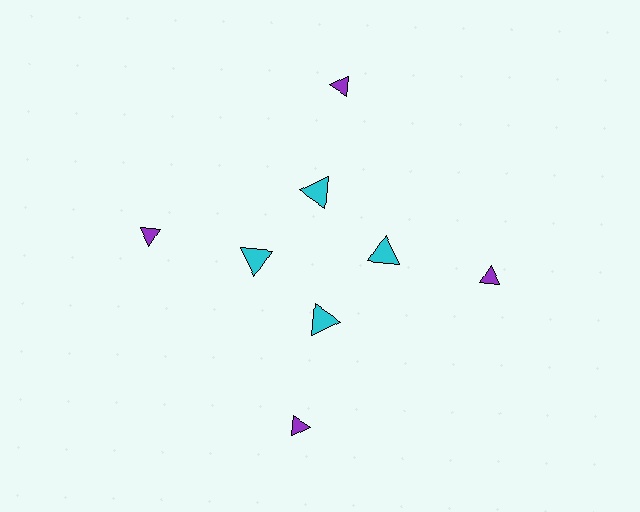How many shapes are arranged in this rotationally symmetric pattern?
There are 8 shapes, arranged in 4 groups of 2.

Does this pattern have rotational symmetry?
Yes, this pattern has 4-fold rotational symmetry. It looks the same after rotating 90 degrees around the center.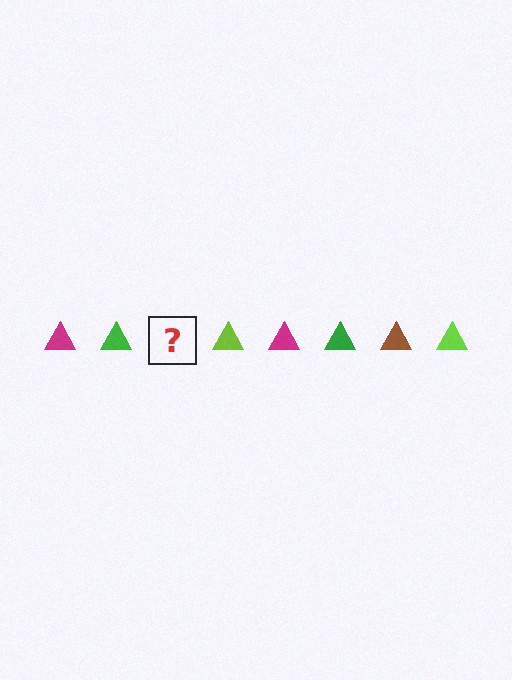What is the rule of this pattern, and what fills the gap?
The rule is that the pattern cycles through magenta, green, brown, lime triangles. The gap should be filled with a brown triangle.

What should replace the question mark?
The question mark should be replaced with a brown triangle.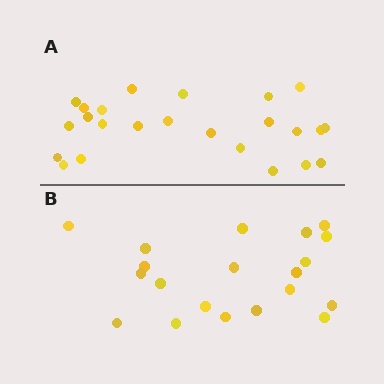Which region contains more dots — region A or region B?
Region A (the top region) has more dots.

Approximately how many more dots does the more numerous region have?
Region A has about 4 more dots than region B.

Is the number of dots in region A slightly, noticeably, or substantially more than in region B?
Region A has only slightly more — the two regions are fairly close. The ratio is roughly 1.2 to 1.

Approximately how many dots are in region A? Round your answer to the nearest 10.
About 20 dots. (The exact count is 24, which rounds to 20.)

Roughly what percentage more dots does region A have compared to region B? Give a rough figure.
About 20% more.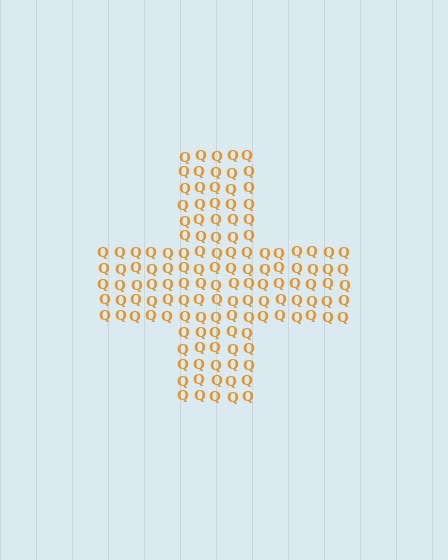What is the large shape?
The large shape is a cross.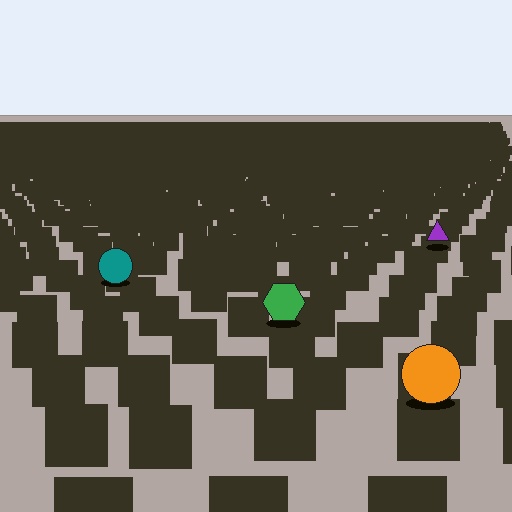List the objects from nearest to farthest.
From nearest to farthest: the orange circle, the green hexagon, the teal circle, the purple triangle.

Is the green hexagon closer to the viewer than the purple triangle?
Yes. The green hexagon is closer — you can tell from the texture gradient: the ground texture is coarser near it.